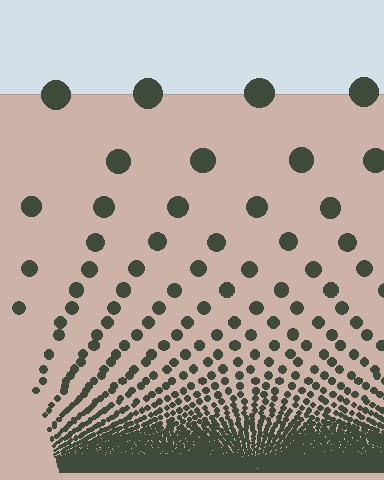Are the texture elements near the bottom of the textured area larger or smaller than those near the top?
Smaller. The gradient is inverted — elements near the bottom are smaller and denser.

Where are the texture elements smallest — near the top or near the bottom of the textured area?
Near the bottom.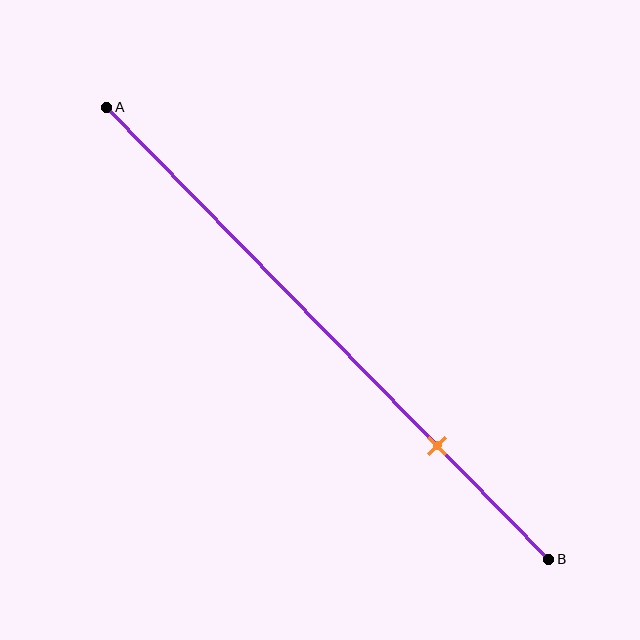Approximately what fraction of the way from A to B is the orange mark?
The orange mark is approximately 75% of the way from A to B.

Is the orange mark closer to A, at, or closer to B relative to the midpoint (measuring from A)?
The orange mark is closer to point B than the midpoint of segment AB.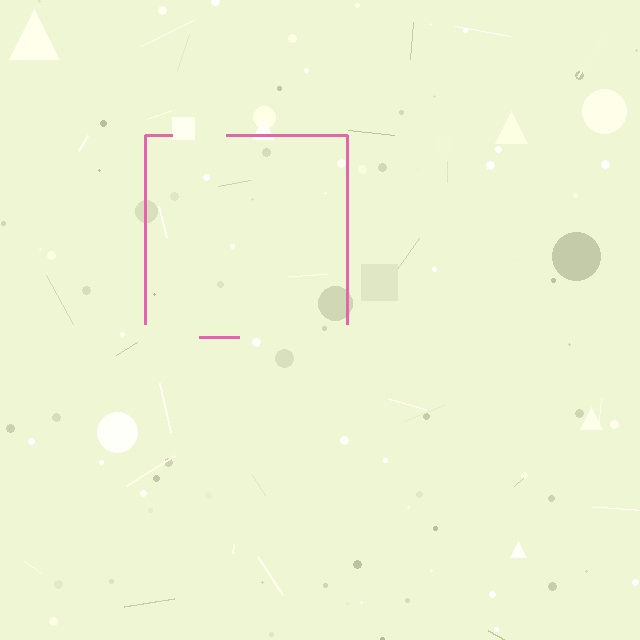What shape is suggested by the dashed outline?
The dashed outline suggests a square.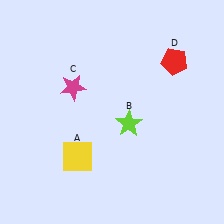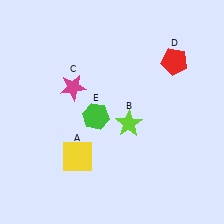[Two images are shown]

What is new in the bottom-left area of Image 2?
A green hexagon (E) was added in the bottom-left area of Image 2.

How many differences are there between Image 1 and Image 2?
There is 1 difference between the two images.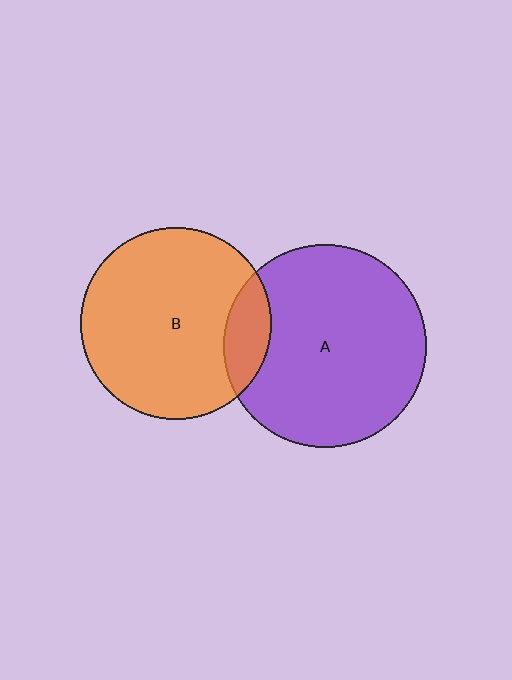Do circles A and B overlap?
Yes.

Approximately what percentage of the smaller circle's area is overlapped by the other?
Approximately 15%.